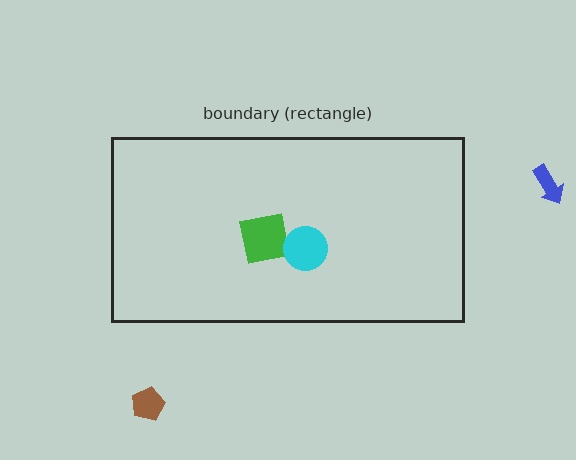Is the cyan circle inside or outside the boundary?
Inside.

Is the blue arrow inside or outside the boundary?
Outside.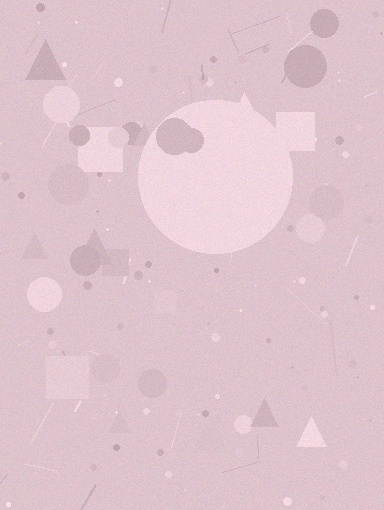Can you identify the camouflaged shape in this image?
The camouflaged shape is a circle.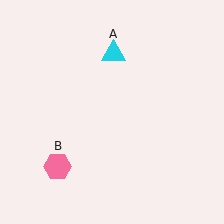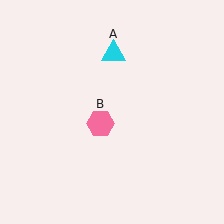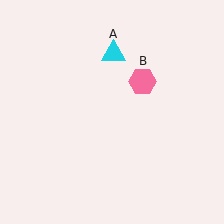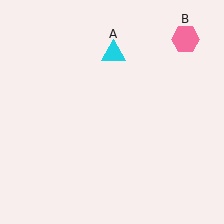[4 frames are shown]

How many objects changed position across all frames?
1 object changed position: pink hexagon (object B).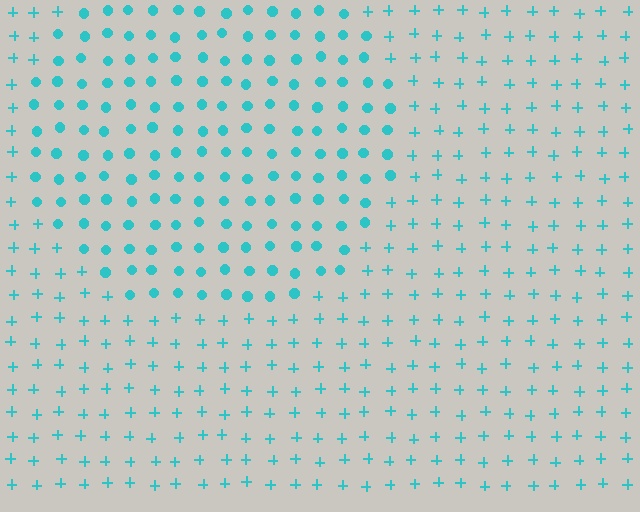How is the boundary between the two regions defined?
The boundary is defined by a change in element shape: circles inside vs. plus signs outside. All elements share the same color and spacing.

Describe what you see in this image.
The image is filled with small cyan elements arranged in a uniform grid. A circle-shaped region contains circles, while the surrounding area contains plus signs. The boundary is defined purely by the change in element shape.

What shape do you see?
I see a circle.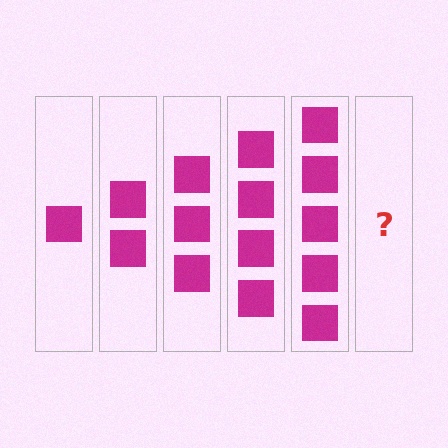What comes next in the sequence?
The next element should be 6 squares.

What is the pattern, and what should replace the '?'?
The pattern is that each step adds one more square. The '?' should be 6 squares.